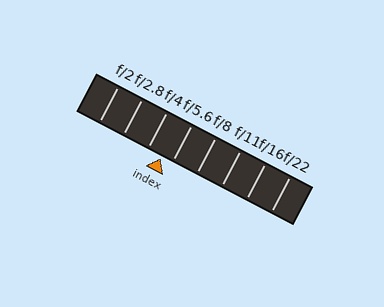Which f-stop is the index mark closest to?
The index mark is closest to f/5.6.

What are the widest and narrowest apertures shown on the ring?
The widest aperture shown is f/2 and the narrowest is f/22.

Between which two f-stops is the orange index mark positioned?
The index mark is between f/4 and f/5.6.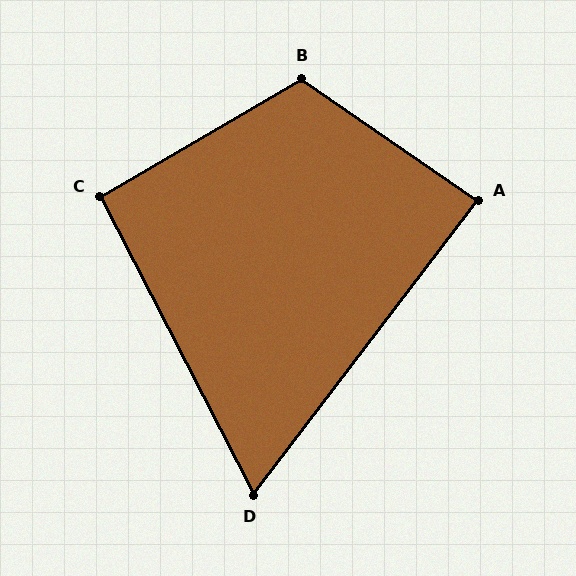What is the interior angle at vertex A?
Approximately 87 degrees (approximately right).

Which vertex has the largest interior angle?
B, at approximately 115 degrees.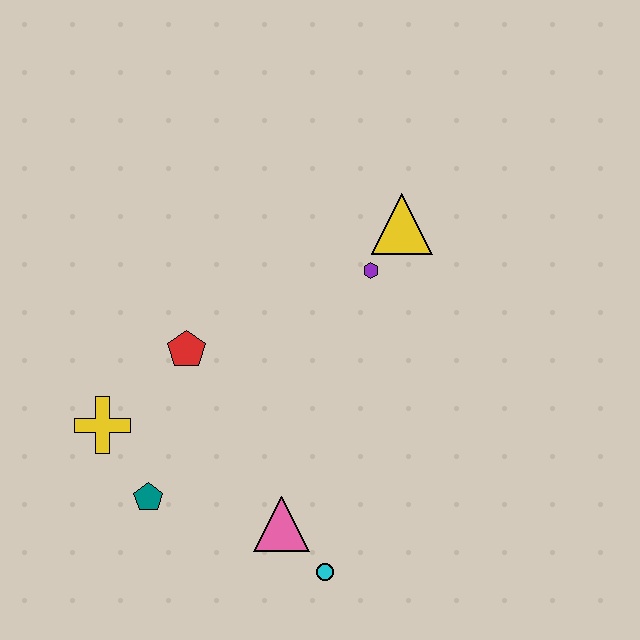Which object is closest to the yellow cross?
The teal pentagon is closest to the yellow cross.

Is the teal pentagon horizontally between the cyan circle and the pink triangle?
No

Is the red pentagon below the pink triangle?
No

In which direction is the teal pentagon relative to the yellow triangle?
The teal pentagon is below the yellow triangle.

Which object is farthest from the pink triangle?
The yellow triangle is farthest from the pink triangle.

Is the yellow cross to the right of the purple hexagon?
No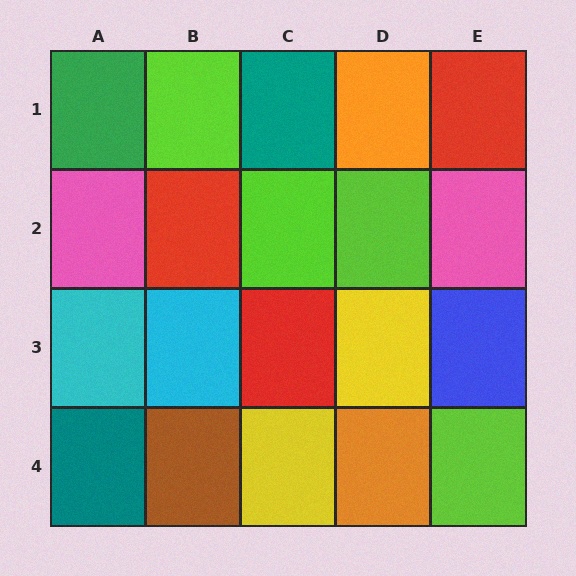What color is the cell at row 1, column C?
Teal.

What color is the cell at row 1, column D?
Orange.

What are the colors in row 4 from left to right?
Teal, brown, yellow, orange, lime.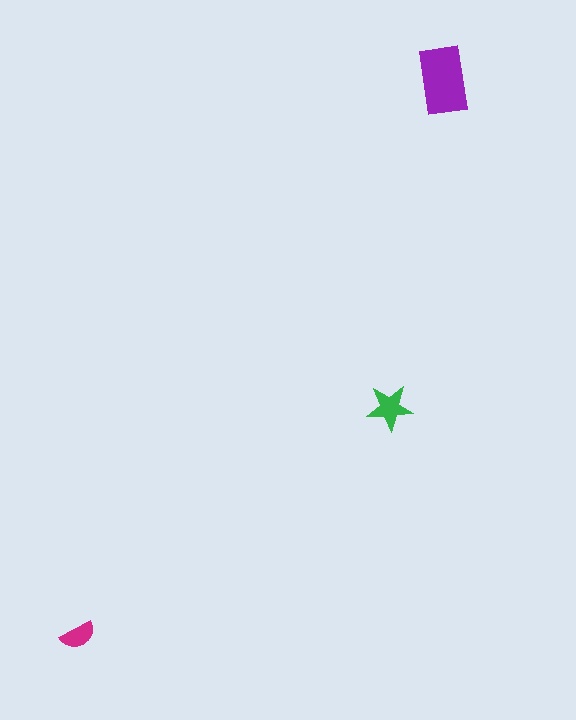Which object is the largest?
The purple rectangle.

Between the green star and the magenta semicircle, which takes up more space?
The green star.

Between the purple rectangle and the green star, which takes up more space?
The purple rectangle.